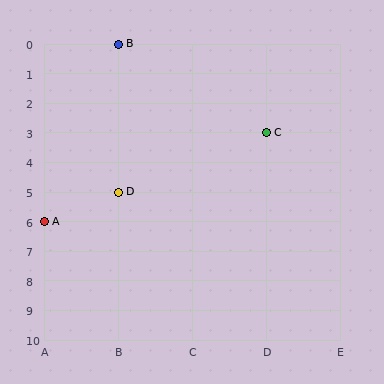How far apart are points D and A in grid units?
Points D and A are 1 column and 1 row apart (about 1.4 grid units diagonally).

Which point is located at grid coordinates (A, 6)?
Point A is at (A, 6).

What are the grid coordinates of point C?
Point C is at grid coordinates (D, 3).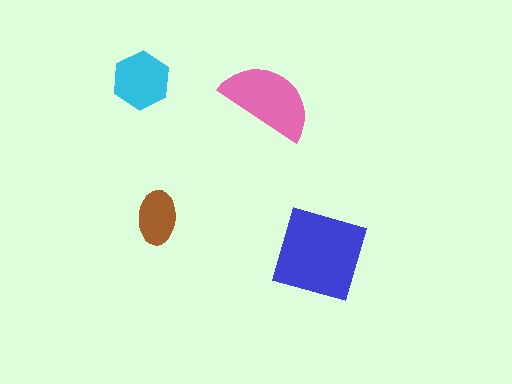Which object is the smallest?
The brown ellipse.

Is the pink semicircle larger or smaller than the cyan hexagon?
Larger.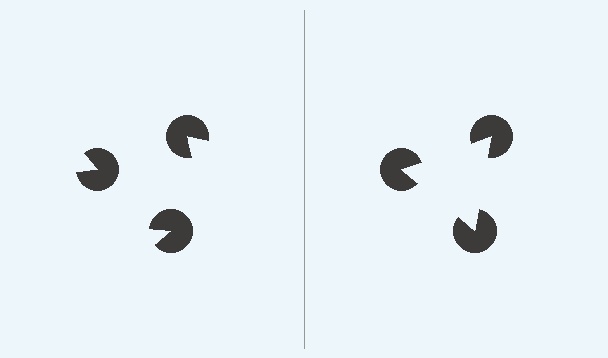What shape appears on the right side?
An illusory triangle.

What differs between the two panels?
The pac-man discs are positioned identically on both sides; only the wedge orientations differ. On the right they align to a triangle; on the left they are misaligned.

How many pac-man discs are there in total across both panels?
6 — 3 on each side.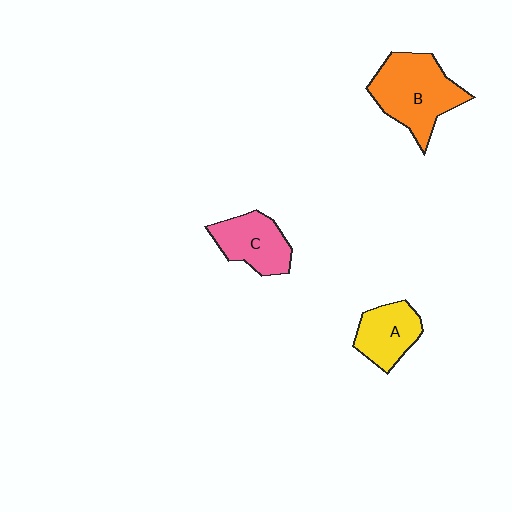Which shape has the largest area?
Shape B (orange).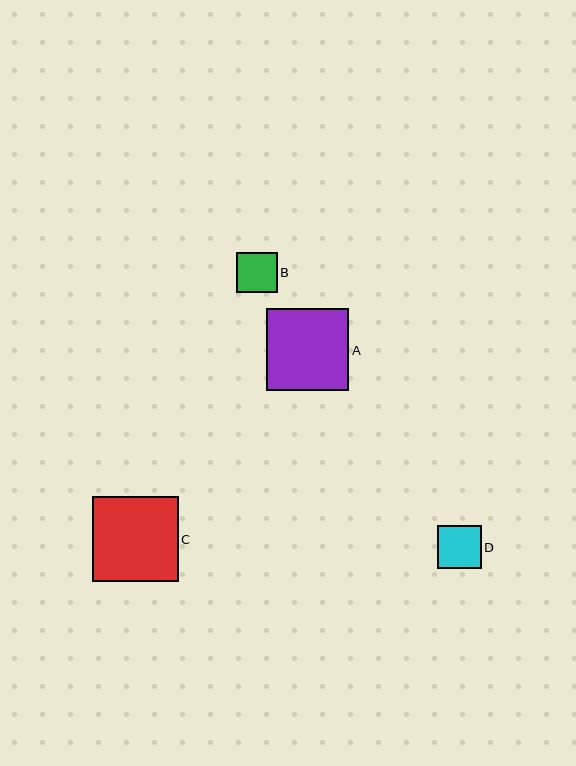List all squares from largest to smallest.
From largest to smallest: C, A, D, B.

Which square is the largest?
Square C is the largest with a size of approximately 85 pixels.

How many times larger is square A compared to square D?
Square A is approximately 1.9 times the size of square D.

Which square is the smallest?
Square B is the smallest with a size of approximately 41 pixels.